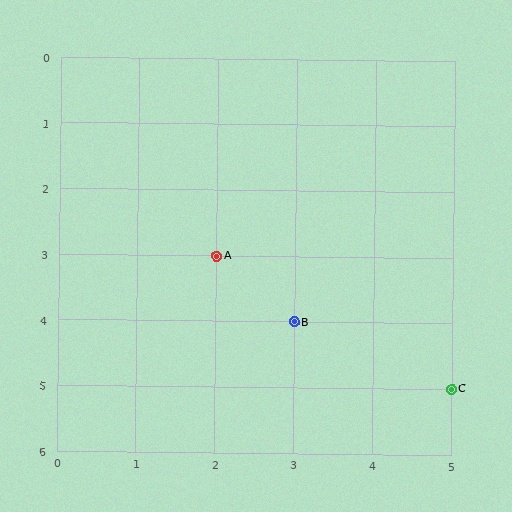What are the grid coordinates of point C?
Point C is at grid coordinates (5, 5).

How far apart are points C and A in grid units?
Points C and A are 3 columns and 2 rows apart (about 3.6 grid units diagonally).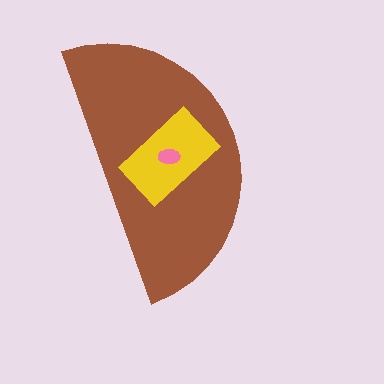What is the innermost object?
The pink ellipse.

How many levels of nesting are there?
3.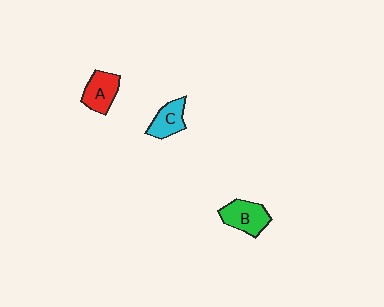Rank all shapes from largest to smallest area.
From largest to smallest: B (green), A (red), C (cyan).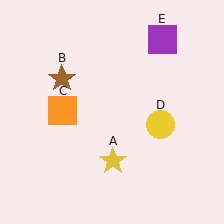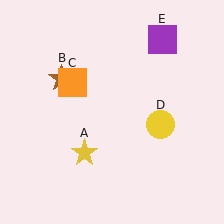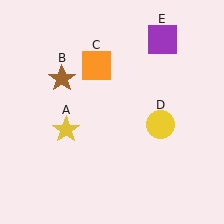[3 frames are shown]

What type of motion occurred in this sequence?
The yellow star (object A), orange square (object C) rotated clockwise around the center of the scene.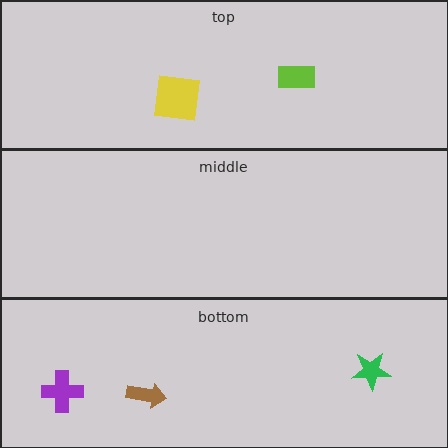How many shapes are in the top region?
2.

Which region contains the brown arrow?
The bottom region.